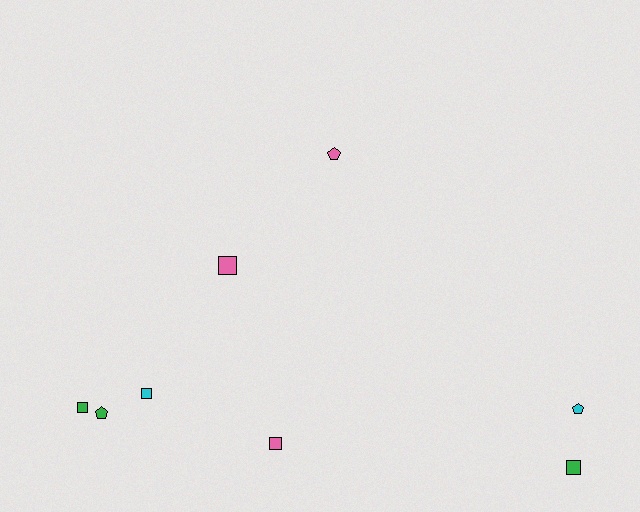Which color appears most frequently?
Green, with 3 objects.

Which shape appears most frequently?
Square, with 5 objects.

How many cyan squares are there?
There is 1 cyan square.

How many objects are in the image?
There are 8 objects.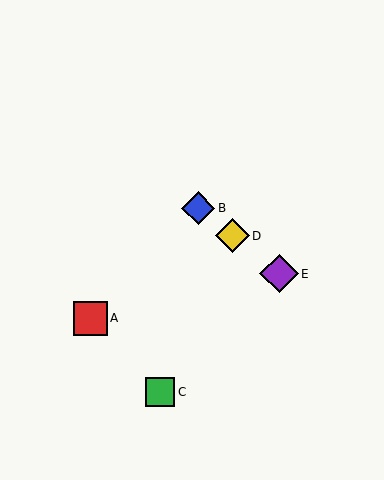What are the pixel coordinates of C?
Object C is at (160, 392).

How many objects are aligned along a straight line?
3 objects (B, D, E) are aligned along a straight line.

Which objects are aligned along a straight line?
Objects B, D, E are aligned along a straight line.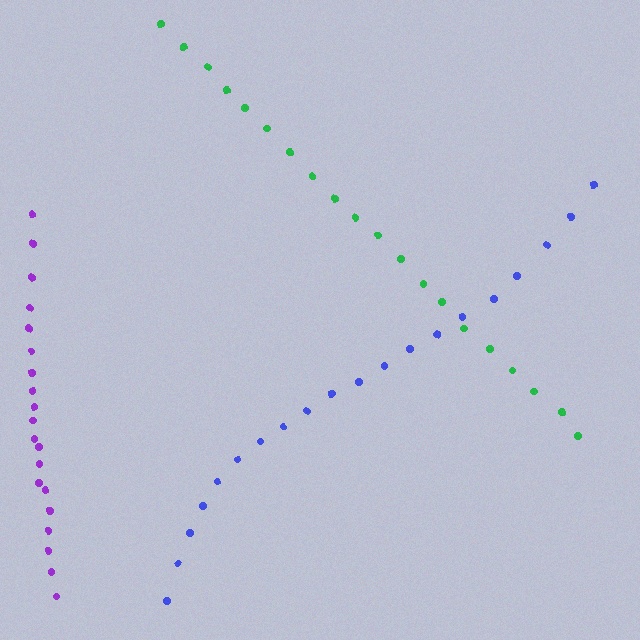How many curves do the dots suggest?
There are 3 distinct paths.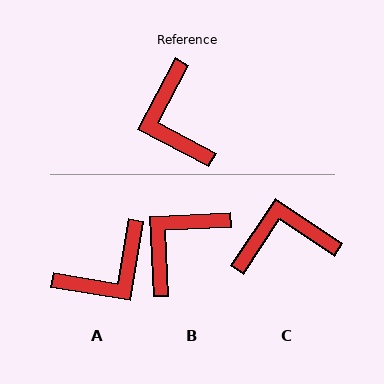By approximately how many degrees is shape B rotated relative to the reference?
Approximately 59 degrees clockwise.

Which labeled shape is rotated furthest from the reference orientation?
A, about 108 degrees away.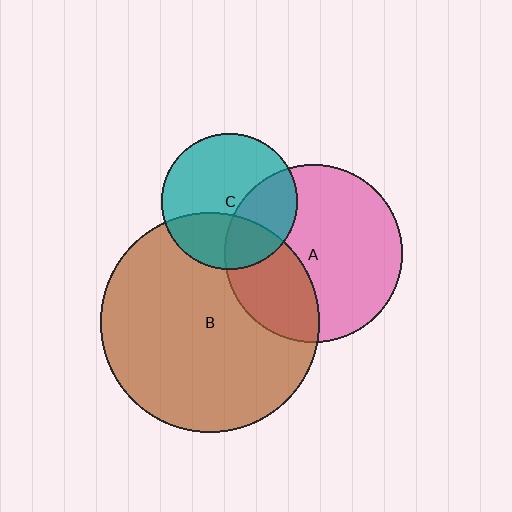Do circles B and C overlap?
Yes.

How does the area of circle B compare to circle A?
Approximately 1.5 times.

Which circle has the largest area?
Circle B (brown).